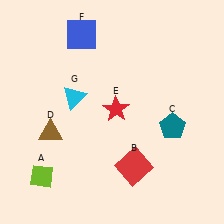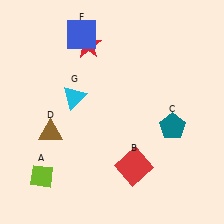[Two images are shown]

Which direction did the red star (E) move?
The red star (E) moved up.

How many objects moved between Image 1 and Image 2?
1 object moved between the two images.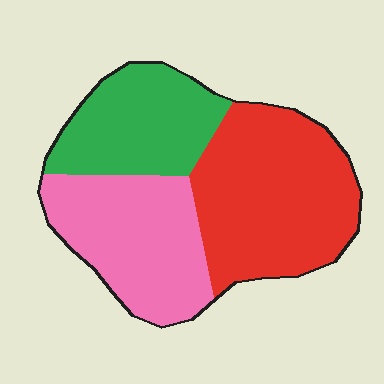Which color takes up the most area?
Red, at roughly 40%.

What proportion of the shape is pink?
Pink takes up about one third (1/3) of the shape.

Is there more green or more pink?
Pink.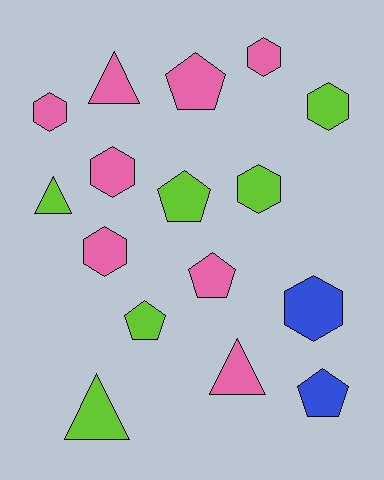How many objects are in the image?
There are 16 objects.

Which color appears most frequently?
Pink, with 8 objects.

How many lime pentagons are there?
There are 2 lime pentagons.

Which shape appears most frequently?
Hexagon, with 7 objects.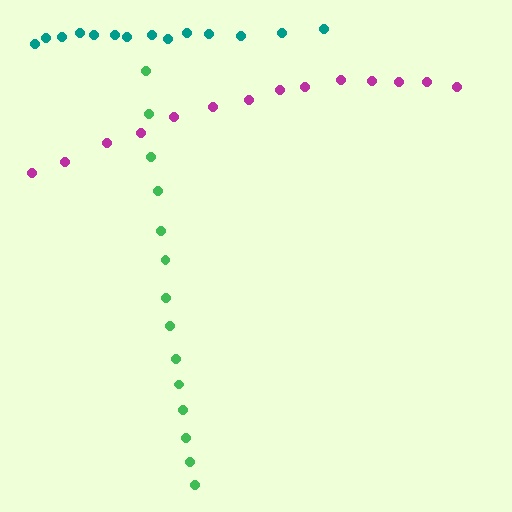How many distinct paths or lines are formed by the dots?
There are 3 distinct paths.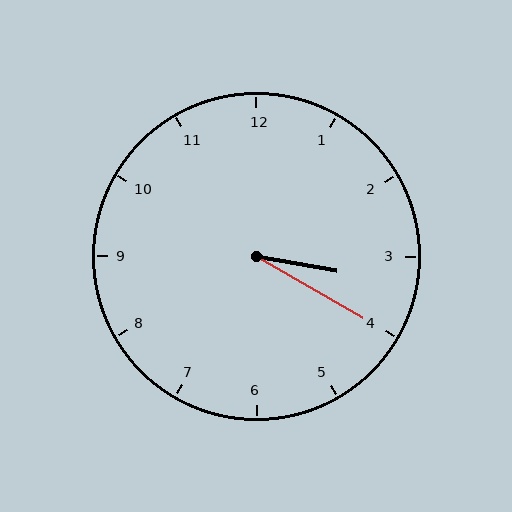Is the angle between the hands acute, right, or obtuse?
It is acute.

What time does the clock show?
3:20.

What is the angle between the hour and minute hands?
Approximately 20 degrees.